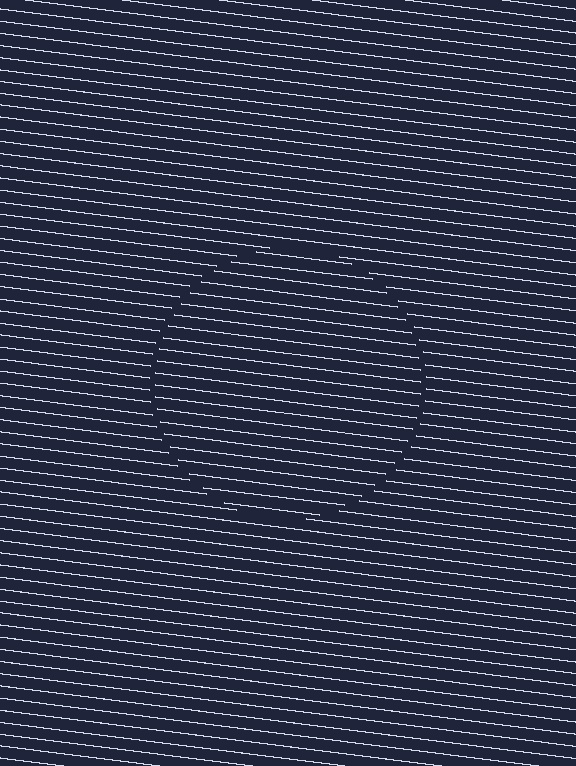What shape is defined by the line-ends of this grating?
An illusory circle. The interior of the shape contains the same grating, shifted by half a period — the contour is defined by the phase discontinuity where line-ends from the inner and outer gratings abut.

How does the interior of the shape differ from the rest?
The interior of the shape contains the same grating, shifted by half a period — the contour is defined by the phase discontinuity where line-ends from the inner and outer gratings abut.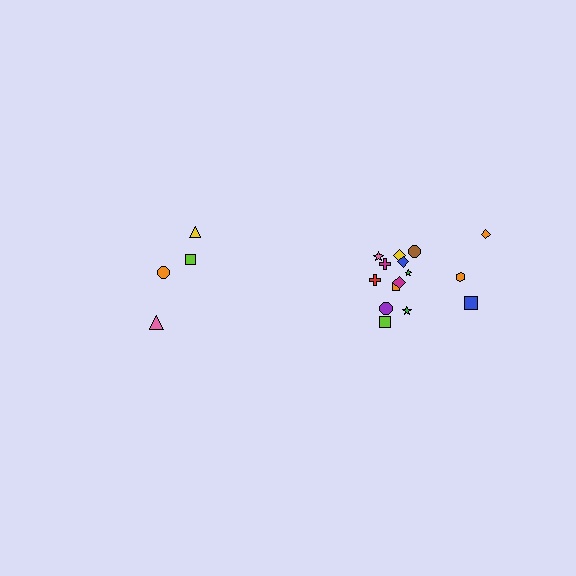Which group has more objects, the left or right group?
The right group.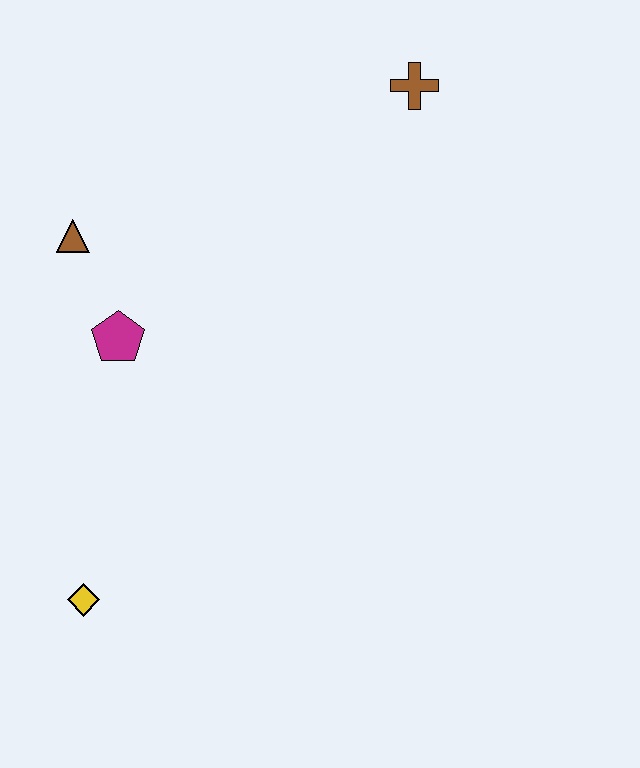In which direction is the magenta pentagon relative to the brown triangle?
The magenta pentagon is below the brown triangle.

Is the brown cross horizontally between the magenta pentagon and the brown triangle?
No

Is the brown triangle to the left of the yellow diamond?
Yes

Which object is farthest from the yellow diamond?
The brown cross is farthest from the yellow diamond.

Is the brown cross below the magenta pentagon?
No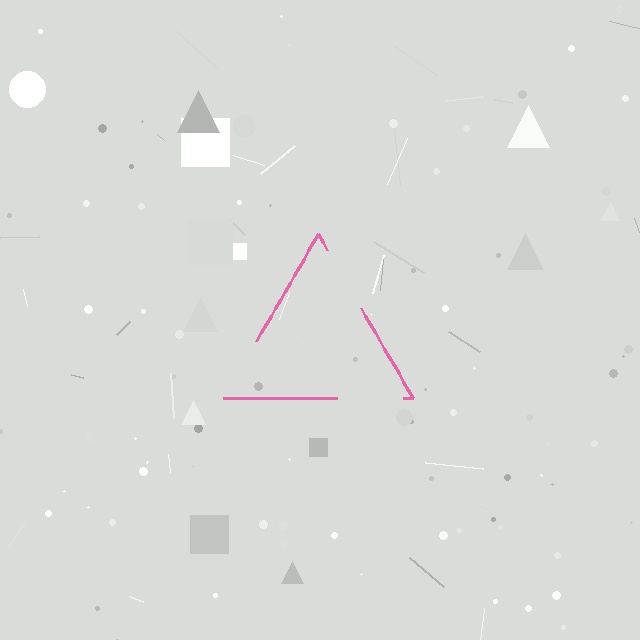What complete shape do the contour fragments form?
The contour fragments form a triangle.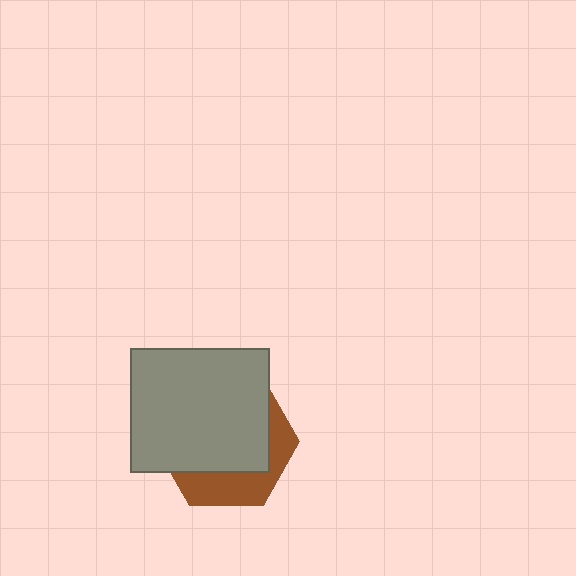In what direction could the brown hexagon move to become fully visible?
The brown hexagon could move down. That would shift it out from behind the gray rectangle entirely.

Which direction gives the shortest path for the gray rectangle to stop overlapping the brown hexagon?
Moving up gives the shortest separation.